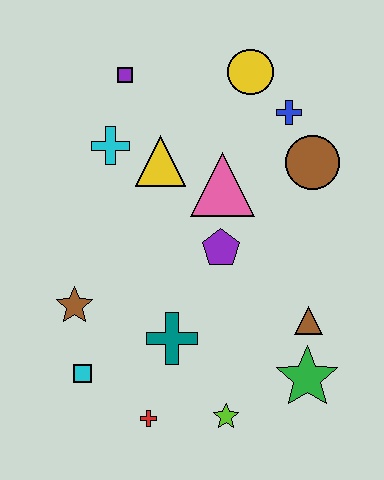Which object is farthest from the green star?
The purple square is farthest from the green star.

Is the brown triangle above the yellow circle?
No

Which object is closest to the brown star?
The cyan square is closest to the brown star.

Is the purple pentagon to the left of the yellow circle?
Yes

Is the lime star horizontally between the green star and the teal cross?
Yes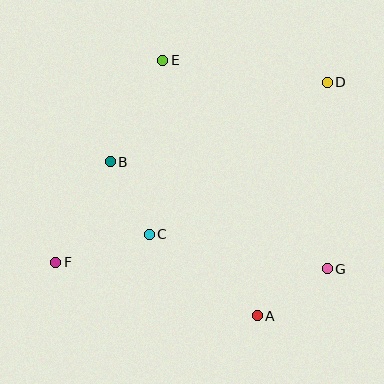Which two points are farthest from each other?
Points D and F are farthest from each other.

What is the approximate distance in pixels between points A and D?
The distance between A and D is approximately 244 pixels.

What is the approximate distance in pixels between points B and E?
The distance between B and E is approximately 114 pixels.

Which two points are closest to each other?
Points B and C are closest to each other.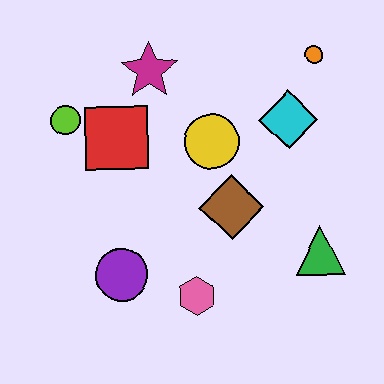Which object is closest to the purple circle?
The pink hexagon is closest to the purple circle.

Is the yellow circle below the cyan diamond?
Yes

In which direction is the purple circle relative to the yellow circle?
The purple circle is below the yellow circle.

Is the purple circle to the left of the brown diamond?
Yes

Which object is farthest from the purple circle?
The orange circle is farthest from the purple circle.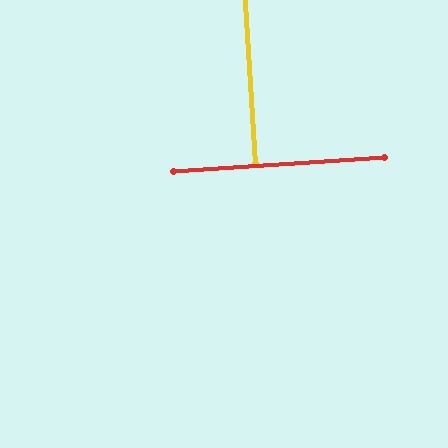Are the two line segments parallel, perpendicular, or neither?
Perpendicular — they meet at approximately 90°.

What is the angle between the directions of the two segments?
Approximately 90 degrees.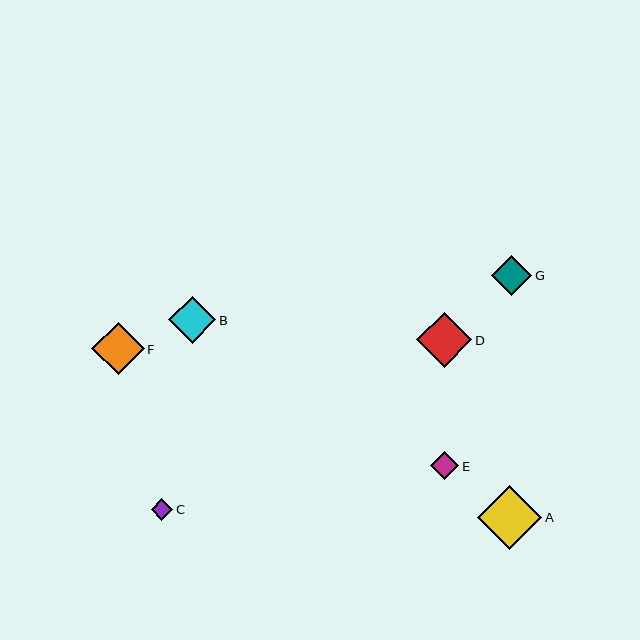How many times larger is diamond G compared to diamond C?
Diamond G is approximately 1.9 times the size of diamond C.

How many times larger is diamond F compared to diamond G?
Diamond F is approximately 1.3 times the size of diamond G.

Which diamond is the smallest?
Diamond C is the smallest with a size of approximately 22 pixels.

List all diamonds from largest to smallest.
From largest to smallest: A, D, F, B, G, E, C.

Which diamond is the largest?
Diamond A is the largest with a size of approximately 64 pixels.